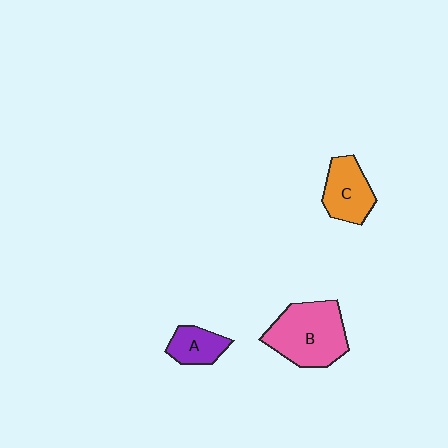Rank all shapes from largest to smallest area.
From largest to smallest: B (pink), C (orange), A (purple).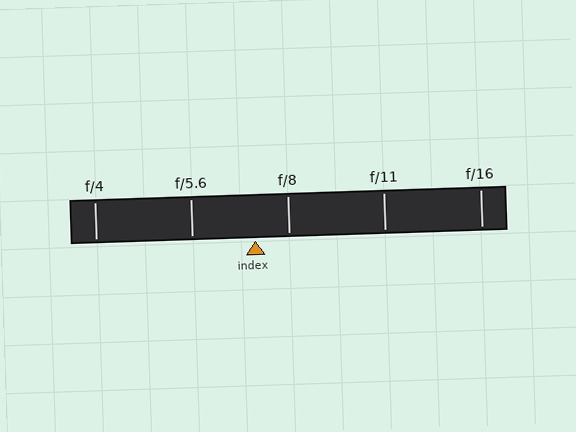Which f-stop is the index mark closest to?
The index mark is closest to f/8.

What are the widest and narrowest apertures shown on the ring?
The widest aperture shown is f/4 and the narrowest is f/16.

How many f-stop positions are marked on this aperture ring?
There are 5 f-stop positions marked.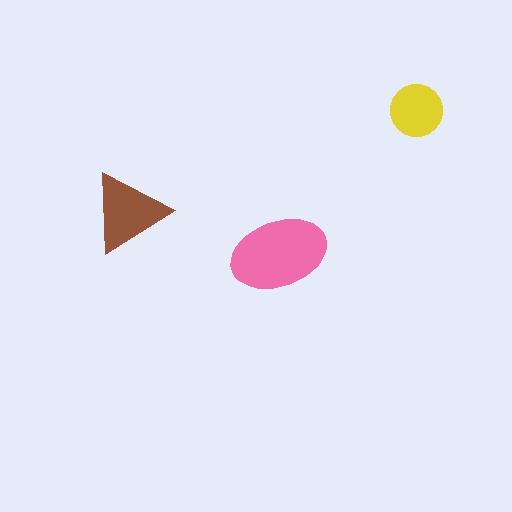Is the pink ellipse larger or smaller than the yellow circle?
Larger.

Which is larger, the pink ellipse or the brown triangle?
The pink ellipse.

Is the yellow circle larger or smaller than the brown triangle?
Smaller.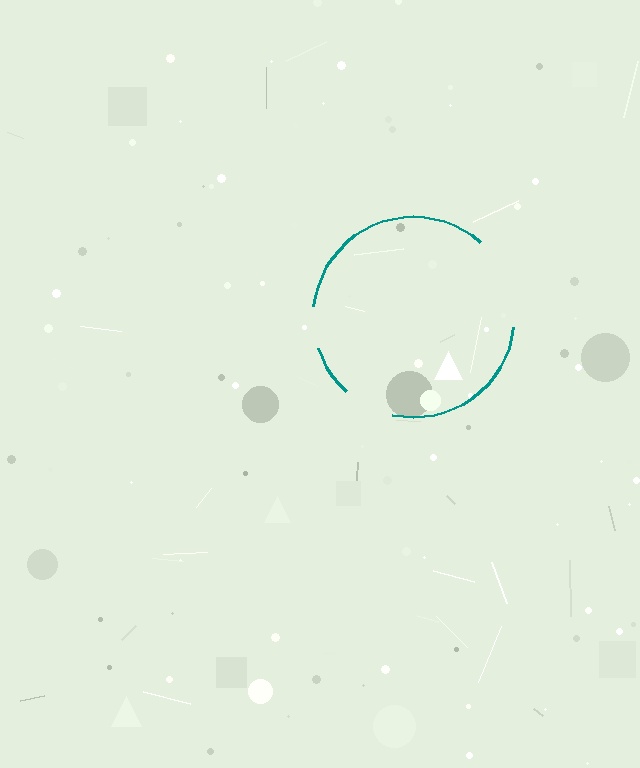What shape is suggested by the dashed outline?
The dashed outline suggests a circle.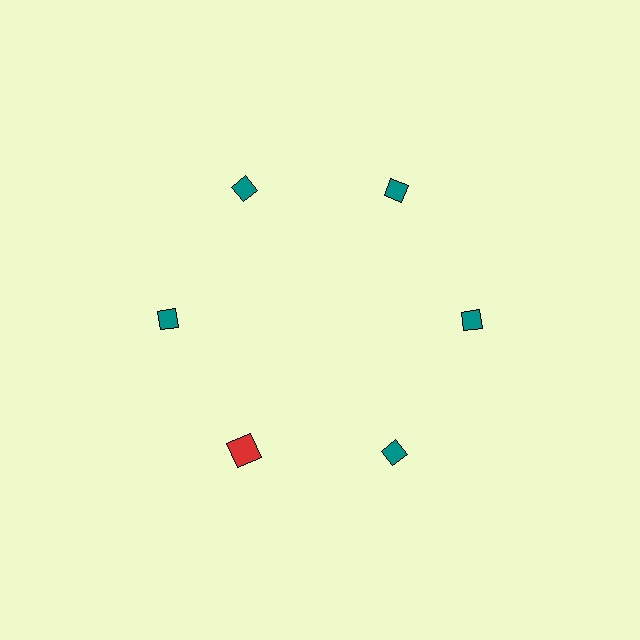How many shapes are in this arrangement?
There are 6 shapes arranged in a ring pattern.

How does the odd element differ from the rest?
It differs in both color (red instead of teal) and shape (square instead of diamond).